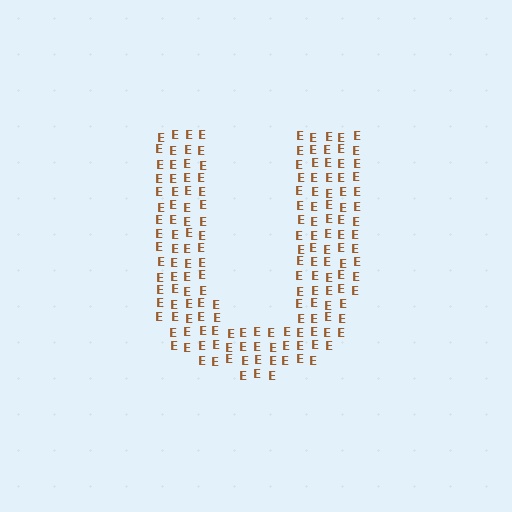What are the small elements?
The small elements are letter E's.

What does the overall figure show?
The overall figure shows the letter U.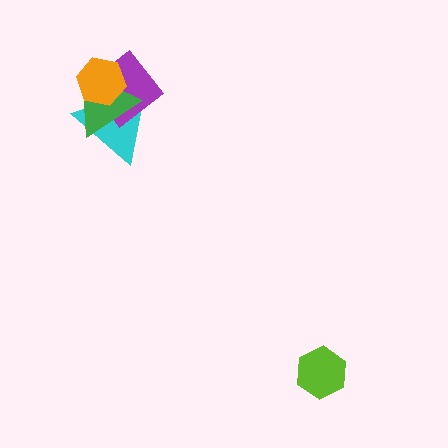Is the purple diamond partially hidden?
Yes, it is partially covered by another shape.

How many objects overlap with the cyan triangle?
3 objects overlap with the cyan triangle.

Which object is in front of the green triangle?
The orange hexagon is in front of the green triangle.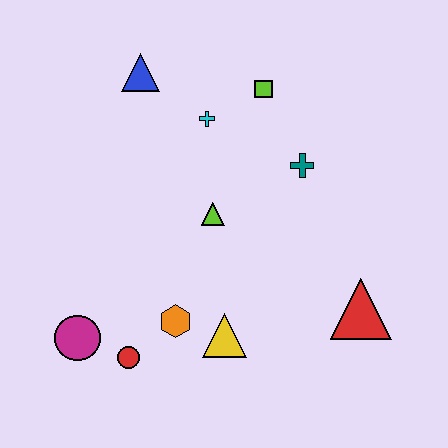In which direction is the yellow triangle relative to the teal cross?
The yellow triangle is below the teal cross.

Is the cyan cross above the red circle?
Yes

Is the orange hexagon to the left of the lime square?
Yes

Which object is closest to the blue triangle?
The cyan cross is closest to the blue triangle.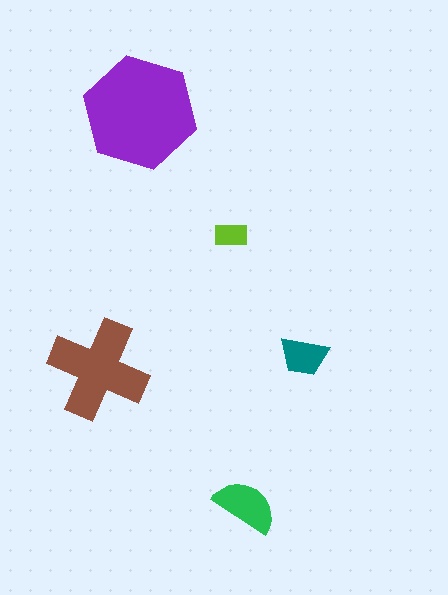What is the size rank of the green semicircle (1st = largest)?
3rd.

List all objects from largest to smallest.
The purple hexagon, the brown cross, the green semicircle, the teal trapezoid, the lime rectangle.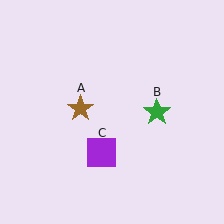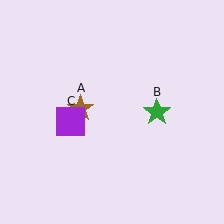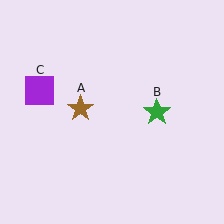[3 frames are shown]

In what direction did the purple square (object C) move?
The purple square (object C) moved up and to the left.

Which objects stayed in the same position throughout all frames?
Brown star (object A) and green star (object B) remained stationary.